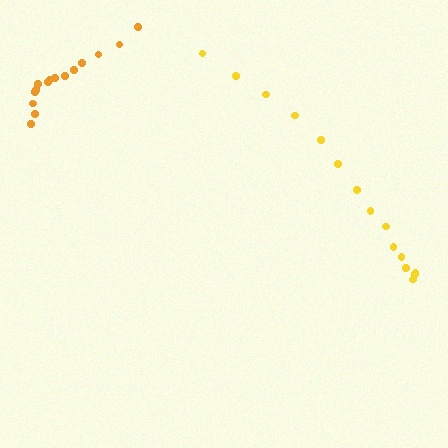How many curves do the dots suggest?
There are 2 distinct paths.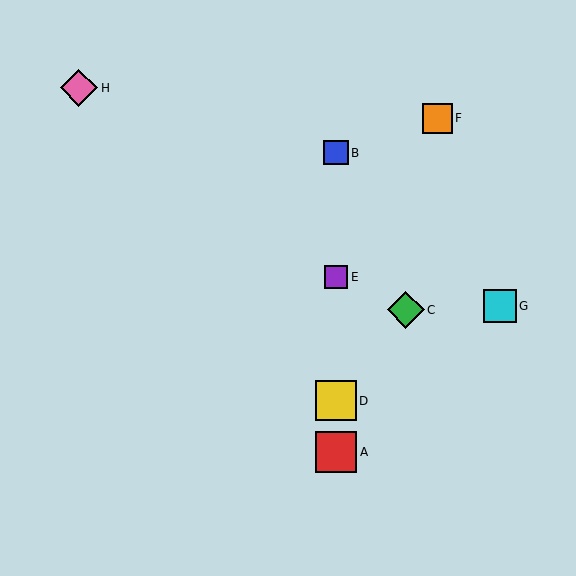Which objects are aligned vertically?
Objects A, B, D, E are aligned vertically.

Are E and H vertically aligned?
No, E is at x≈336 and H is at x≈79.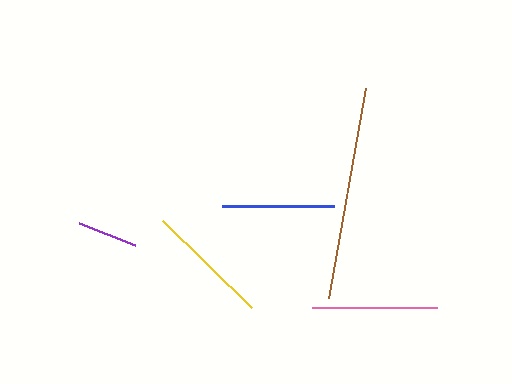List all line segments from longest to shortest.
From longest to shortest: brown, pink, yellow, blue, purple.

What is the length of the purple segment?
The purple segment is approximately 60 pixels long.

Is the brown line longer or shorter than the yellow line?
The brown line is longer than the yellow line.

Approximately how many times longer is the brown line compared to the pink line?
The brown line is approximately 1.7 times the length of the pink line.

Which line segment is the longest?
The brown line is the longest at approximately 213 pixels.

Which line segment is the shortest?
The purple line is the shortest at approximately 60 pixels.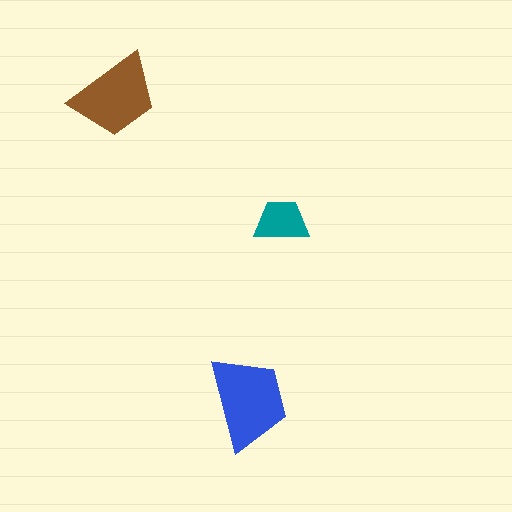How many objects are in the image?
There are 3 objects in the image.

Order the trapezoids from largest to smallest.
the blue one, the brown one, the teal one.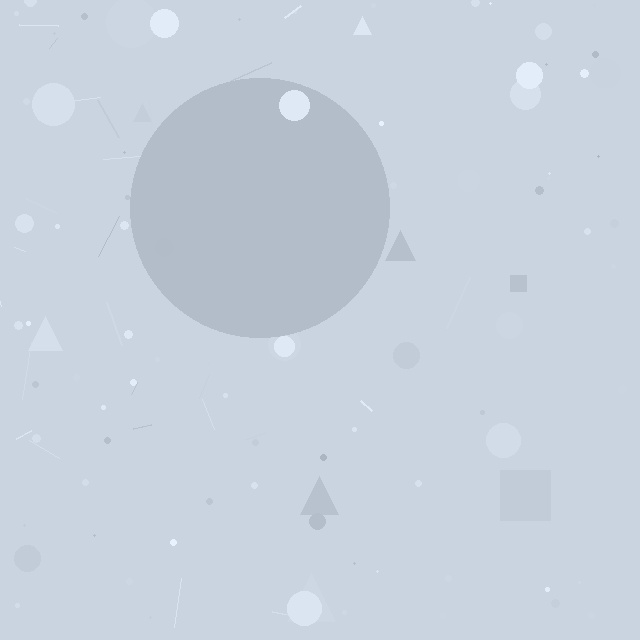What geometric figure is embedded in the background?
A circle is embedded in the background.